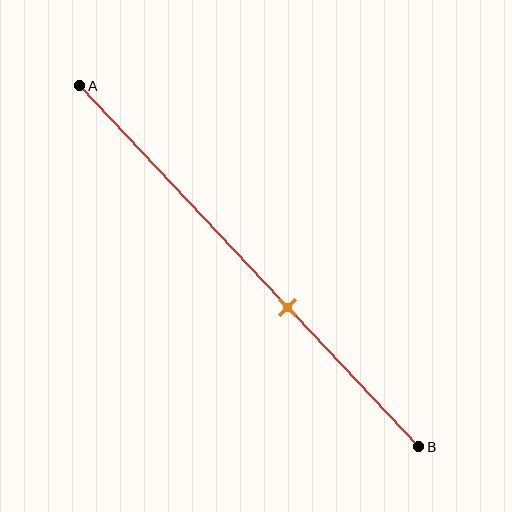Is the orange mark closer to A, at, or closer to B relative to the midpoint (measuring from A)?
The orange mark is closer to point B than the midpoint of segment AB.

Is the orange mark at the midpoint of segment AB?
No, the mark is at about 60% from A, not at the 50% midpoint.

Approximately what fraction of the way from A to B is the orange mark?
The orange mark is approximately 60% of the way from A to B.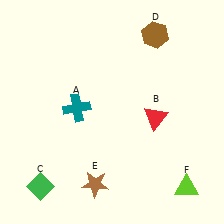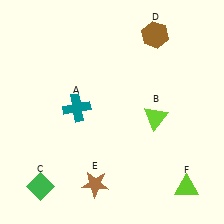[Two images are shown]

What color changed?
The triangle (B) changed from red in Image 1 to lime in Image 2.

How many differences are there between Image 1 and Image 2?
There is 1 difference between the two images.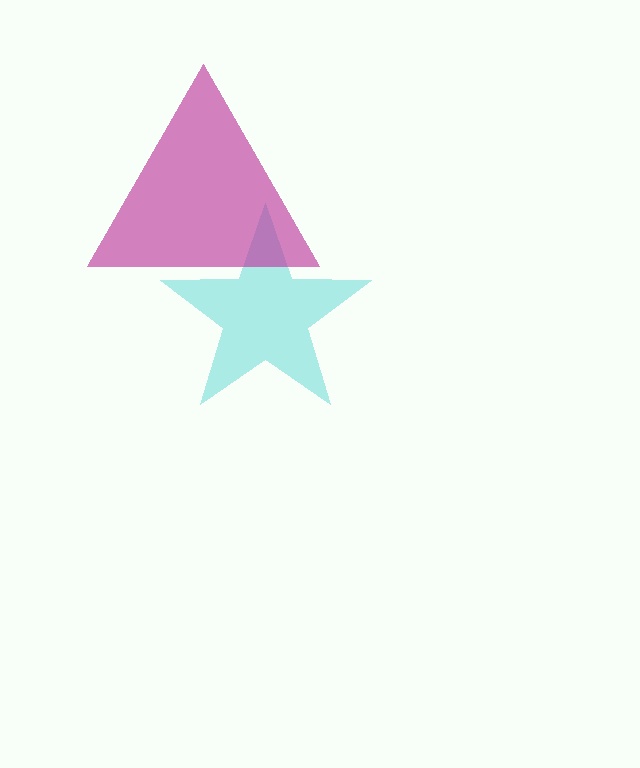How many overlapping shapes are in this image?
There are 2 overlapping shapes in the image.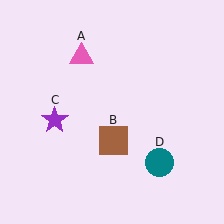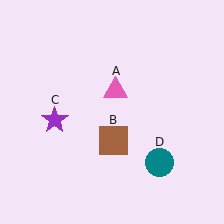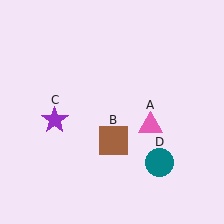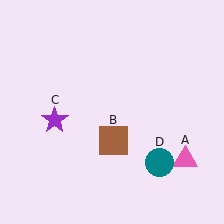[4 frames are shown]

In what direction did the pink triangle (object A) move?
The pink triangle (object A) moved down and to the right.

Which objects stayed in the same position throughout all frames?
Brown square (object B) and purple star (object C) and teal circle (object D) remained stationary.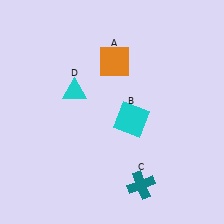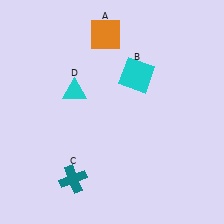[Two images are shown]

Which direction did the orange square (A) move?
The orange square (A) moved up.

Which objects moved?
The objects that moved are: the orange square (A), the cyan square (B), the teal cross (C).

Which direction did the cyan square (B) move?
The cyan square (B) moved up.